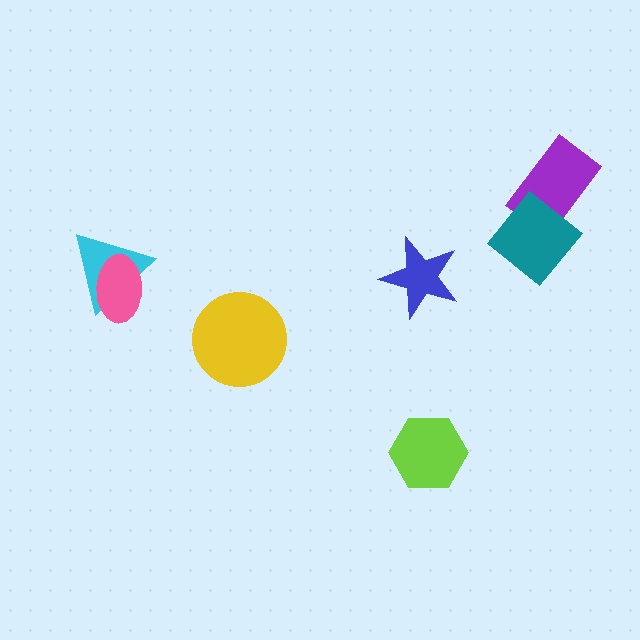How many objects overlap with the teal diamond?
1 object overlaps with the teal diamond.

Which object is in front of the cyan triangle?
The pink ellipse is in front of the cyan triangle.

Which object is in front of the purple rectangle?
The teal diamond is in front of the purple rectangle.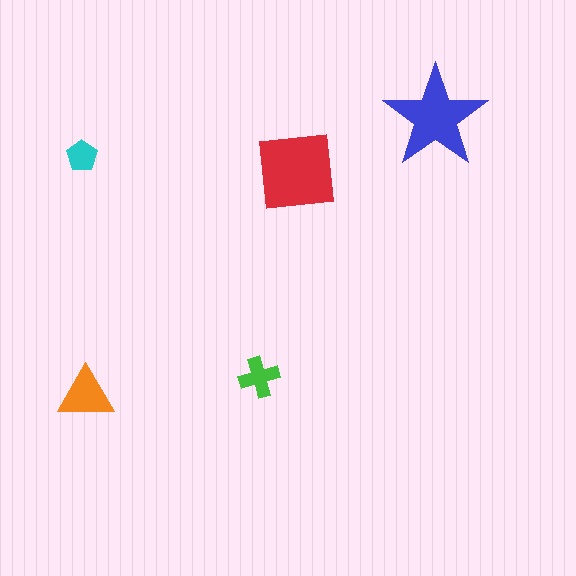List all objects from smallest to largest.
The cyan pentagon, the green cross, the orange triangle, the blue star, the red square.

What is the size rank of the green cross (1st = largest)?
4th.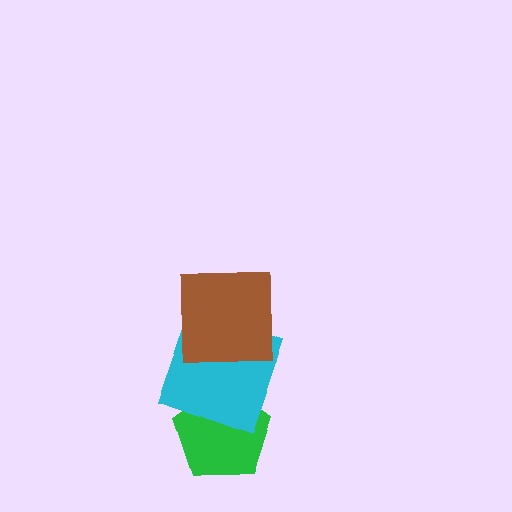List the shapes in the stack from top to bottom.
From top to bottom: the brown square, the cyan square, the green pentagon.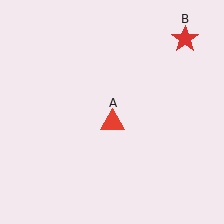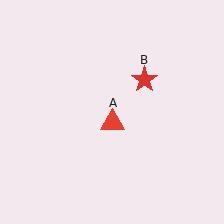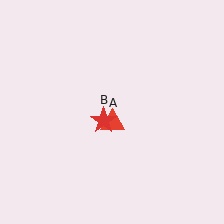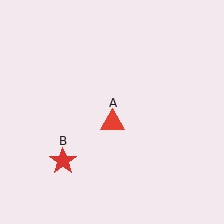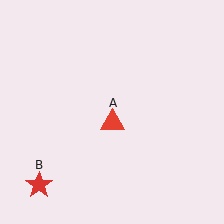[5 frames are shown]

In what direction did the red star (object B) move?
The red star (object B) moved down and to the left.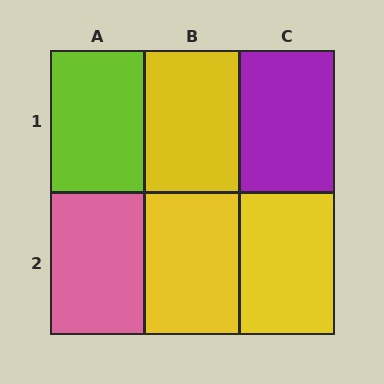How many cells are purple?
1 cell is purple.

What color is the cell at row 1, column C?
Purple.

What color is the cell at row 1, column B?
Yellow.